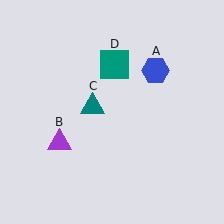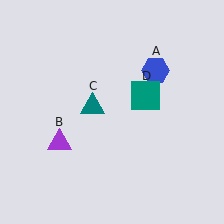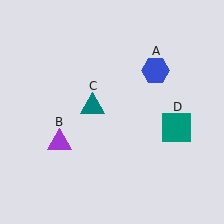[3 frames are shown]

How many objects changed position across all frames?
1 object changed position: teal square (object D).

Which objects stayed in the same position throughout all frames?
Blue hexagon (object A) and purple triangle (object B) and teal triangle (object C) remained stationary.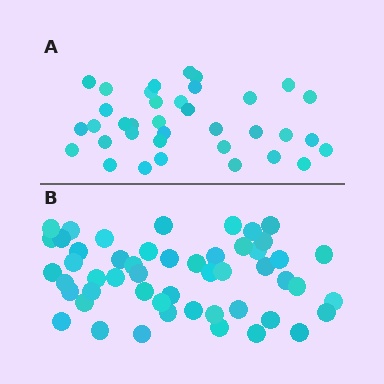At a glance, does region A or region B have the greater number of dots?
Region B (the bottom region) has more dots.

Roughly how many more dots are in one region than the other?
Region B has approximately 15 more dots than region A.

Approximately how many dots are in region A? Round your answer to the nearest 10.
About 40 dots. (The exact count is 36, which rounds to 40.)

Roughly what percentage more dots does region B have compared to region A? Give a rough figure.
About 40% more.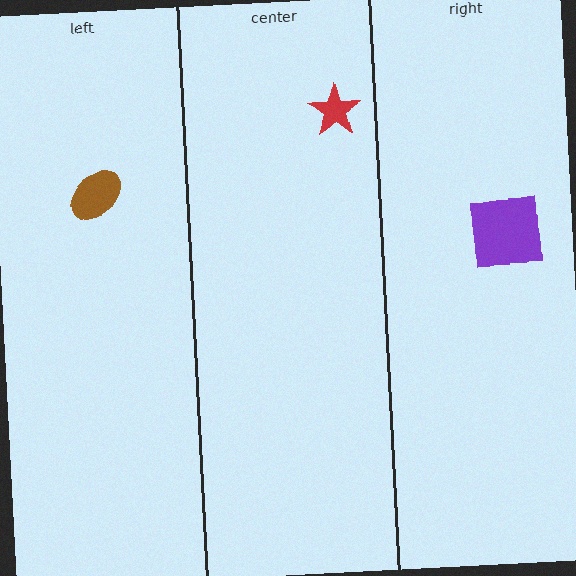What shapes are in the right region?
The purple square.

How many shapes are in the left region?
1.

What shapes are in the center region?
The red star.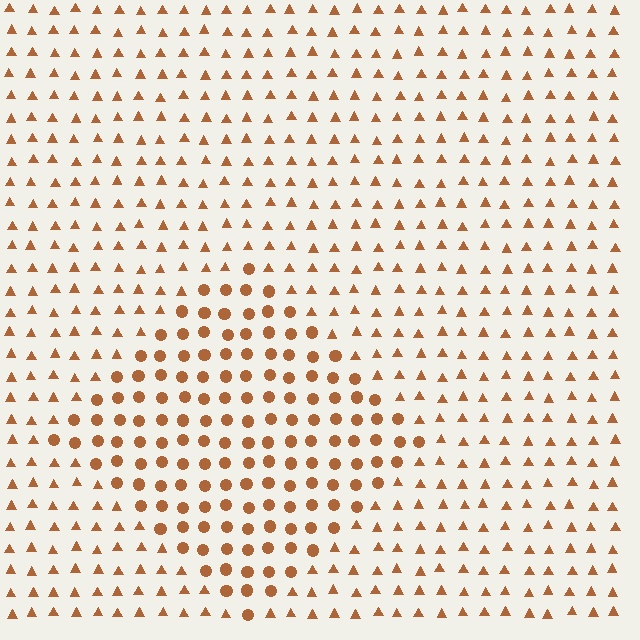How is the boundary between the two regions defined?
The boundary is defined by a change in element shape: circles inside vs. triangles outside. All elements share the same color and spacing.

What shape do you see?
I see a diamond.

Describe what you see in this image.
The image is filled with small brown elements arranged in a uniform grid. A diamond-shaped region contains circles, while the surrounding area contains triangles. The boundary is defined purely by the change in element shape.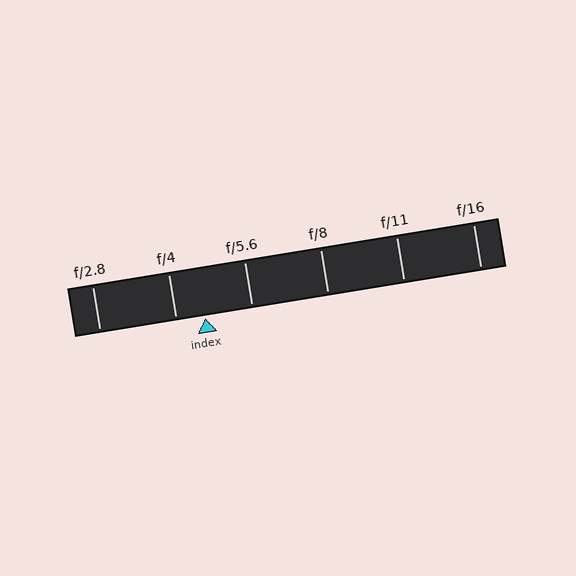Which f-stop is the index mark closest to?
The index mark is closest to f/4.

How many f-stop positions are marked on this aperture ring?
There are 6 f-stop positions marked.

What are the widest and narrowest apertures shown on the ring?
The widest aperture shown is f/2.8 and the narrowest is f/16.